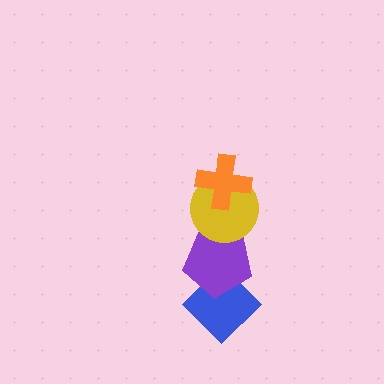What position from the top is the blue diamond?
The blue diamond is 4th from the top.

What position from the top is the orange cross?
The orange cross is 1st from the top.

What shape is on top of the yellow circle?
The orange cross is on top of the yellow circle.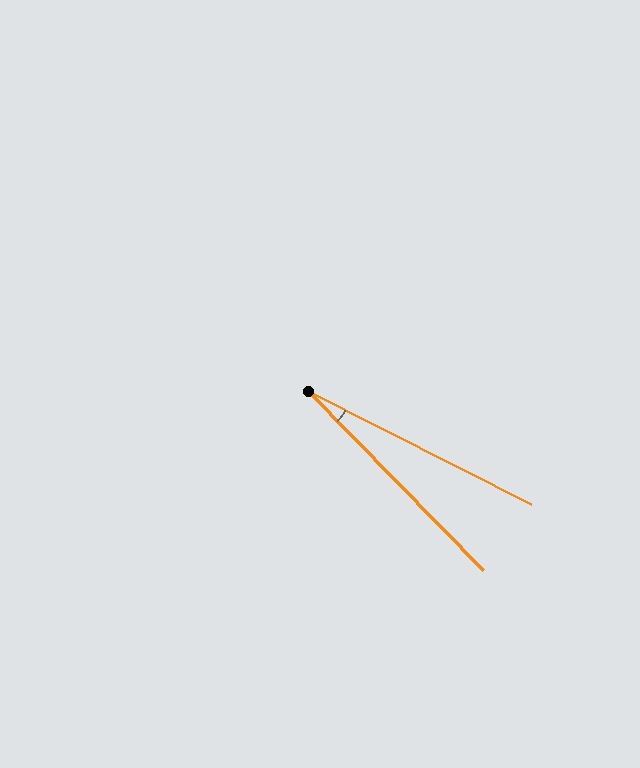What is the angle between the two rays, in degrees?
Approximately 19 degrees.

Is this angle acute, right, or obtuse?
It is acute.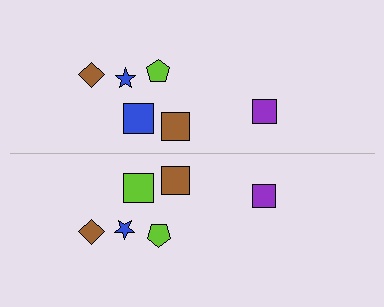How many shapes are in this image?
There are 12 shapes in this image.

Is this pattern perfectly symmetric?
No, the pattern is not perfectly symmetric. The lime square on the bottom side breaks the symmetry — its mirror counterpart is blue.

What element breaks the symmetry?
The lime square on the bottom side breaks the symmetry — its mirror counterpart is blue.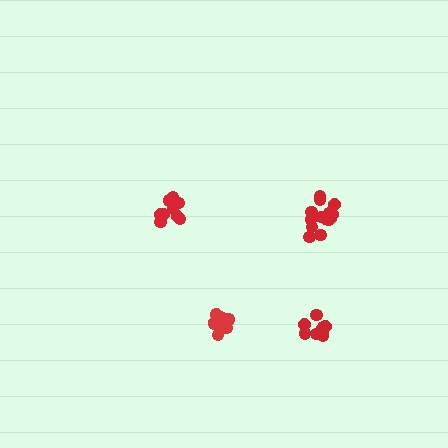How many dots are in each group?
Group 1: 12 dots, Group 2: 15 dots, Group 3: 10 dots, Group 4: 9 dots (46 total).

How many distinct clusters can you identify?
There are 4 distinct clusters.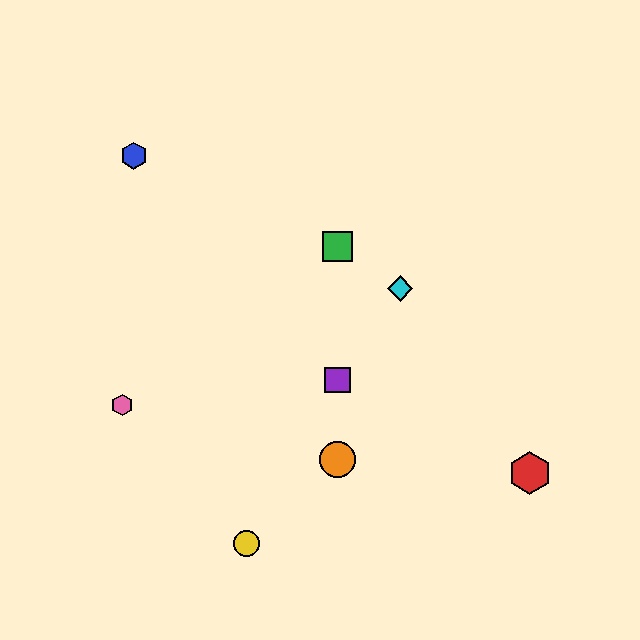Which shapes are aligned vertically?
The green square, the purple square, the orange circle are aligned vertically.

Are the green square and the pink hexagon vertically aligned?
No, the green square is at x≈338 and the pink hexagon is at x≈122.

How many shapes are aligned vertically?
3 shapes (the green square, the purple square, the orange circle) are aligned vertically.